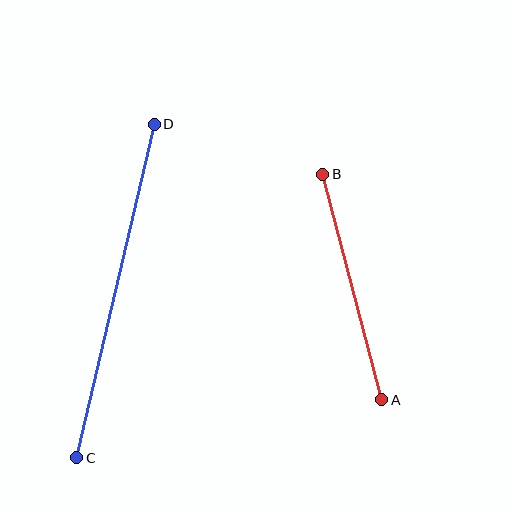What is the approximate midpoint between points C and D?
The midpoint is at approximately (115, 291) pixels.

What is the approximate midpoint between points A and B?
The midpoint is at approximately (352, 287) pixels.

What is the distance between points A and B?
The distance is approximately 233 pixels.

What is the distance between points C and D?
The distance is approximately 342 pixels.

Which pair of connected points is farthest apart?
Points C and D are farthest apart.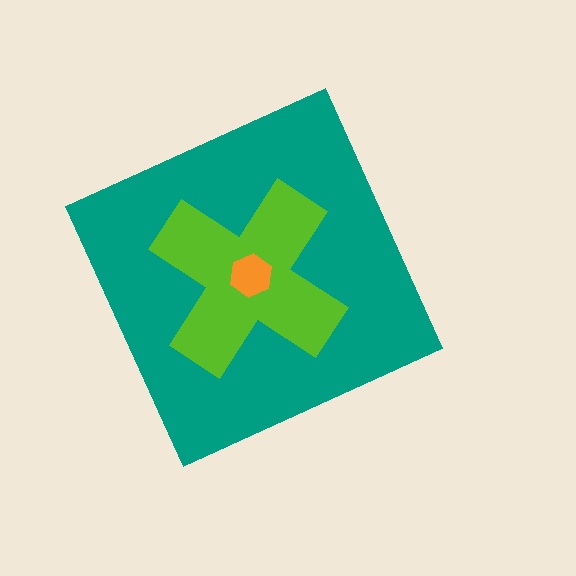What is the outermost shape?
The teal diamond.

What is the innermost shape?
The orange hexagon.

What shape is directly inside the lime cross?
The orange hexagon.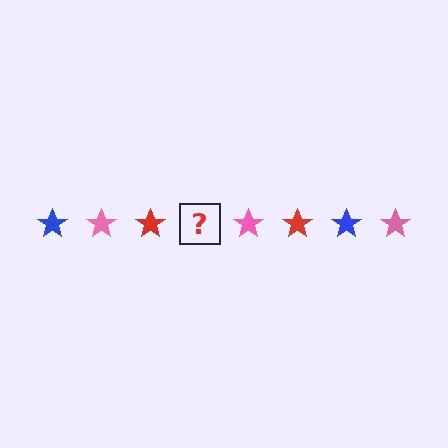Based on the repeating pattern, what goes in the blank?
The blank should be a blue star.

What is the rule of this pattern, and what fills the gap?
The rule is that the pattern cycles through blue, pink, red stars. The gap should be filled with a blue star.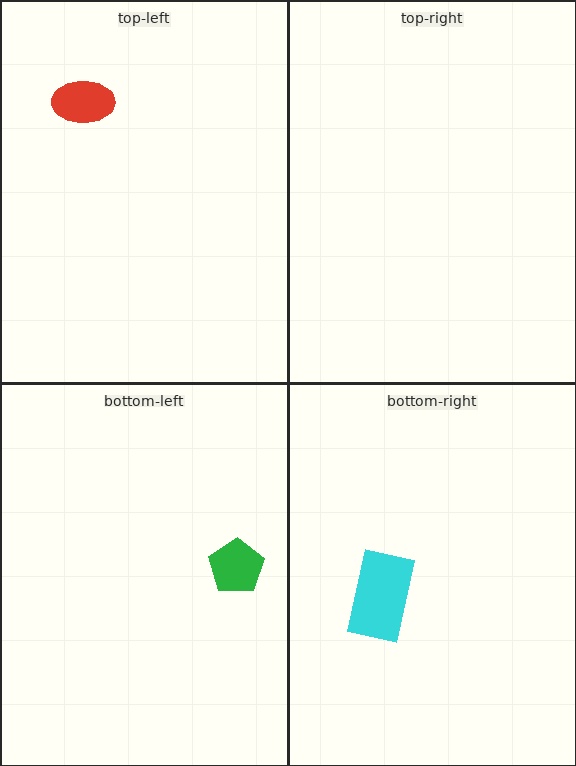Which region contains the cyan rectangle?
The bottom-right region.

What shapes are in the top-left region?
The red ellipse.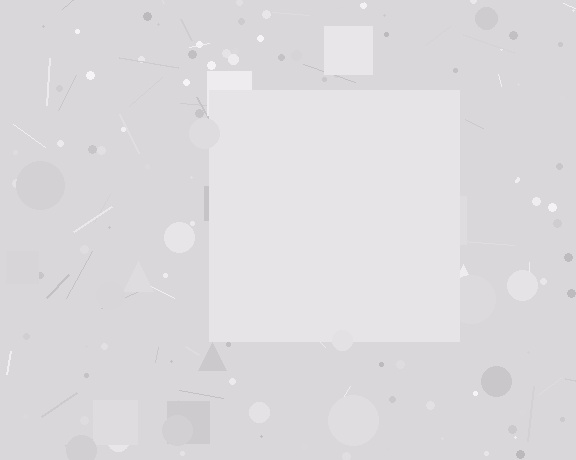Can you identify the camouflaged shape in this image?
The camouflaged shape is a square.